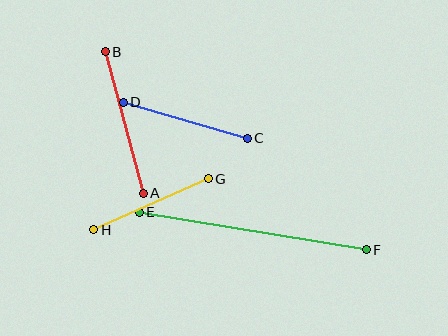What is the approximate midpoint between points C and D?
The midpoint is at approximately (185, 120) pixels.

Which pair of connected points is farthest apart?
Points E and F are farthest apart.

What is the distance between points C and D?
The distance is approximately 130 pixels.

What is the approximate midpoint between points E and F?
The midpoint is at approximately (253, 231) pixels.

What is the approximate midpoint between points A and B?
The midpoint is at approximately (124, 123) pixels.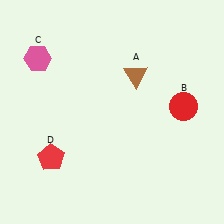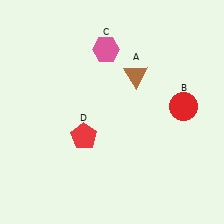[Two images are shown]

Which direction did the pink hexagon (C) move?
The pink hexagon (C) moved right.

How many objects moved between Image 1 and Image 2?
2 objects moved between the two images.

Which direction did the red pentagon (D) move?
The red pentagon (D) moved right.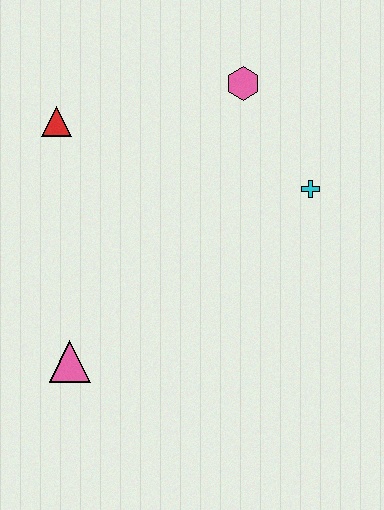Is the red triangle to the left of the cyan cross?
Yes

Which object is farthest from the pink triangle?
The pink hexagon is farthest from the pink triangle.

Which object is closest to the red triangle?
The pink hexagon is closest to the red triangle.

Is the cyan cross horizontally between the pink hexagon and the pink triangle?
No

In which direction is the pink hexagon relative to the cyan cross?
The pink hexagon is above the cyan cross.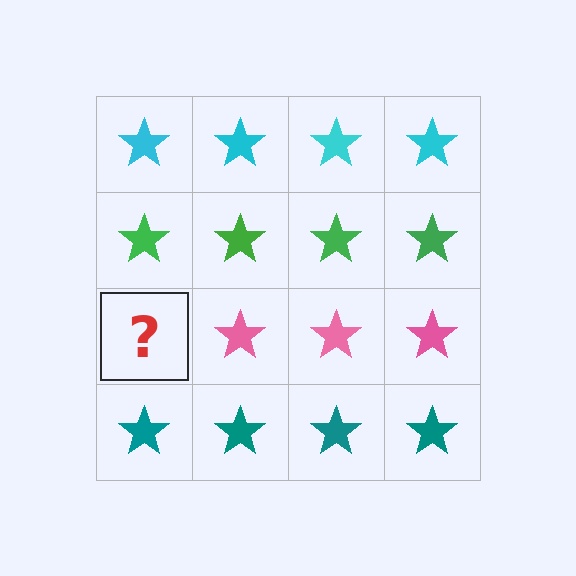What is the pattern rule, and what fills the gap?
The rule is that each row has a consistent color. The gap should be filled with a pink star.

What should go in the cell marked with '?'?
The missing cell should contain a pink star.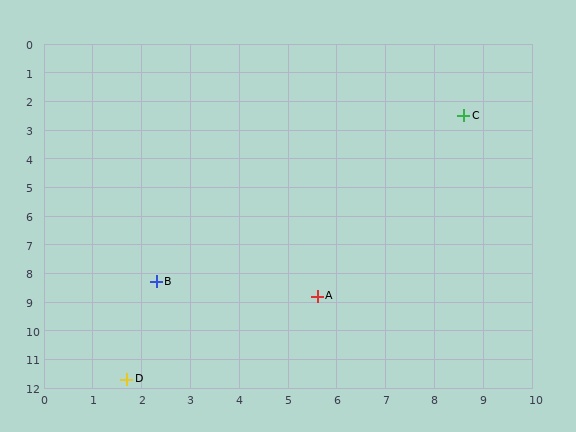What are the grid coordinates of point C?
Point C is at approximately (8.6, 2.5).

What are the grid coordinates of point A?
Point A is at approximately (5.6, 8.8).